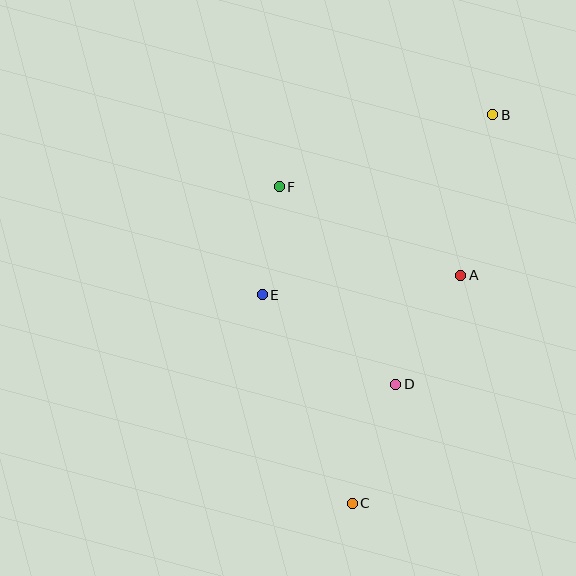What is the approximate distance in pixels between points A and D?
The distance between A and D is approximately 127 pixels.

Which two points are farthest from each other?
Points B and C are farthest from each other.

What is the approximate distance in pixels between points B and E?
The distance between B and E is approximately 293 pixels.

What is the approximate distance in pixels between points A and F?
The distance between A and F is approximately 202 pixels.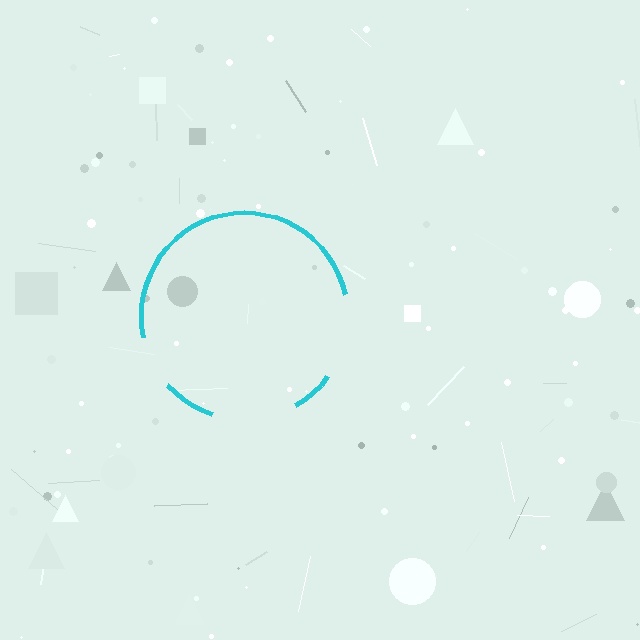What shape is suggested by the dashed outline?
The dashed outline suggests a circle.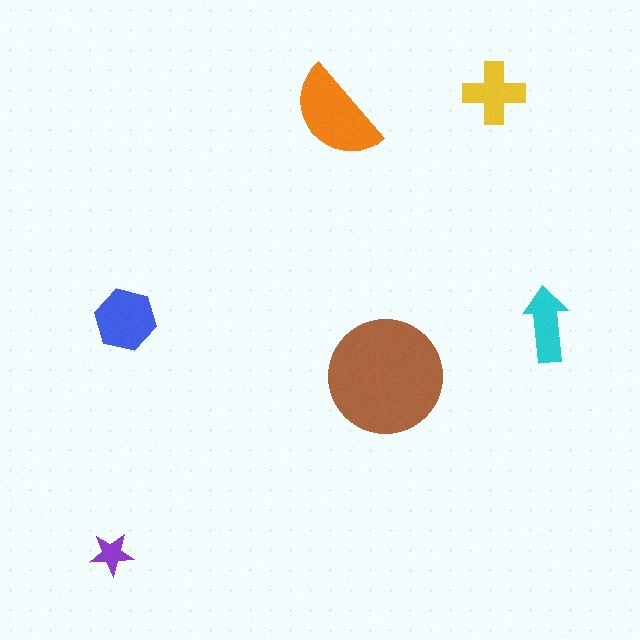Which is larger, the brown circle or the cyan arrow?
The brown circle.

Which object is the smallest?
The purple star.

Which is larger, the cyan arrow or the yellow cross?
The yellow cross.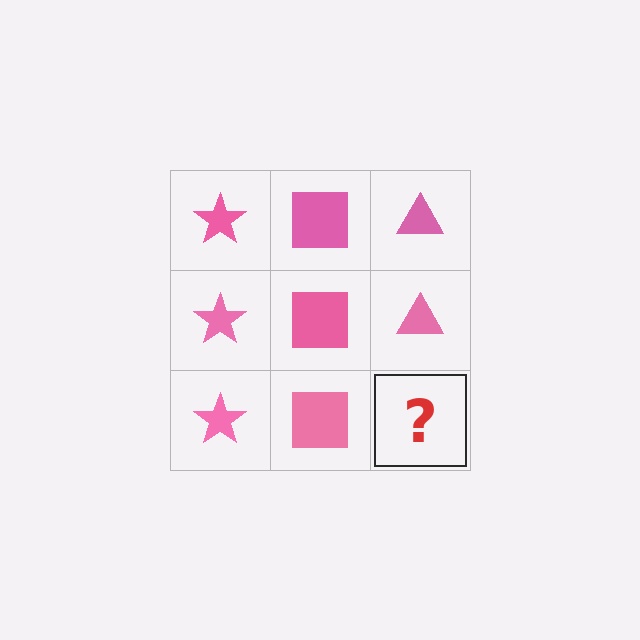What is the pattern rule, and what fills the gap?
The rule is that each column has a consistent shape. The gap should be filled with a pink triangle.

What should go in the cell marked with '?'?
The missing cell should contain a pink triangle.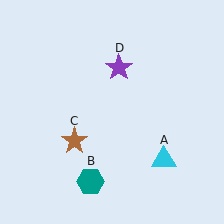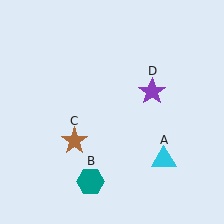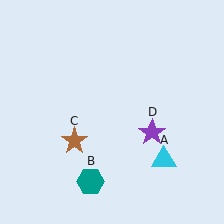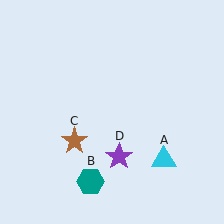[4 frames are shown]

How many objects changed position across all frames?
1 object changed position: purple star (object D).